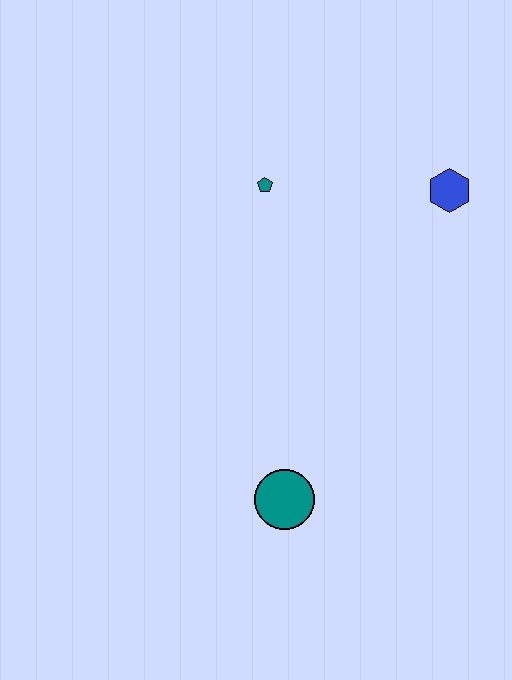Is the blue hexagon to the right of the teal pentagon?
Yes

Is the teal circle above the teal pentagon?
No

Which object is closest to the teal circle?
The teal pentagon is closest to the teal circle.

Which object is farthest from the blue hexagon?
The teal circle is farthest from the blue hexagon.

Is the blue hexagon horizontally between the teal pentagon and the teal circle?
No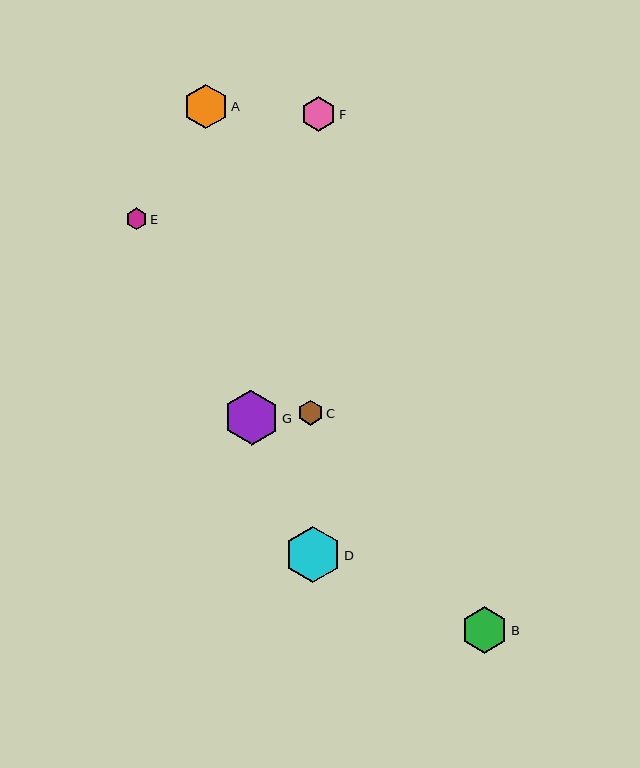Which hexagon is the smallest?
Hexagon E is the smallest with a size of approximately 21 pixels.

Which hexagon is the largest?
Hexagon D is the largest with a size of approximately 56 pixels.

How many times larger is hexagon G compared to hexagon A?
Hexagon G is approximately 1.2 times the size of hexagon A.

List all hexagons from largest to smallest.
From largest to smallest: D, G, B, A, F, C, E.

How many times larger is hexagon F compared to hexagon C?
Hexagon F is approximately 1.4 times the size of hexagon C.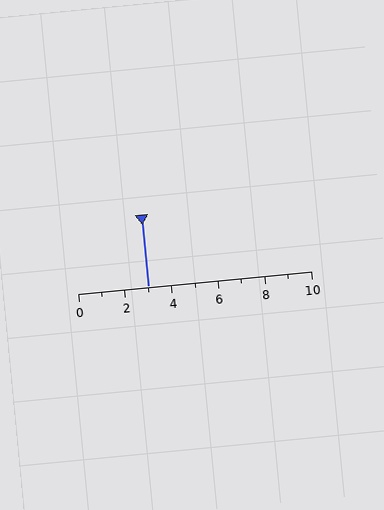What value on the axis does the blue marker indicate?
The marker indicates approximately 3.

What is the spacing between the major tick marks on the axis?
The major ticks are spaced 2 apart.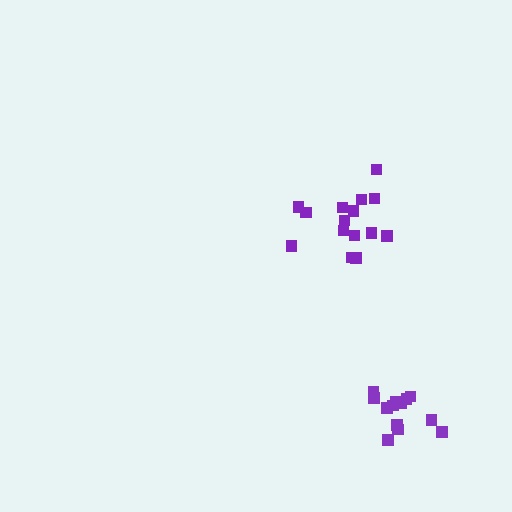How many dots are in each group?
Group 1: 15 dots, Group 2: 13 dots (28 total).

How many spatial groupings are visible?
There are 2 spatial groupings.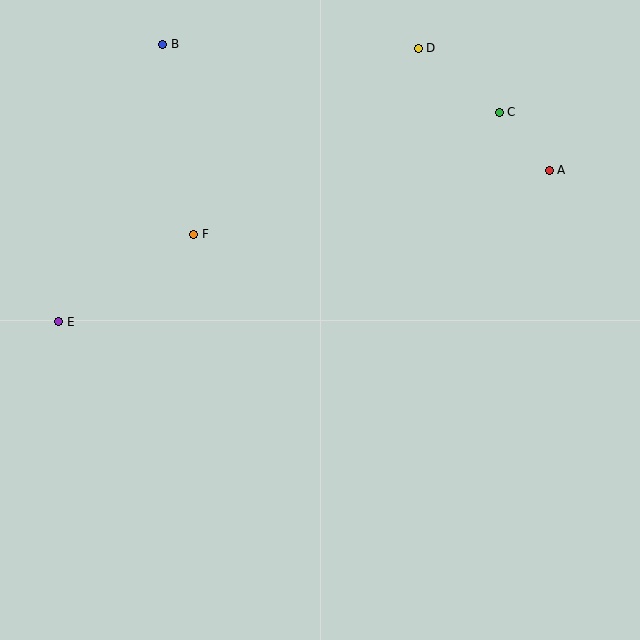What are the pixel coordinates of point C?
Point C is at (499, 112).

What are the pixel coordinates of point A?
Point A is at (549, 170).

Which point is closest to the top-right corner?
Point C is closest to the top-right corner.